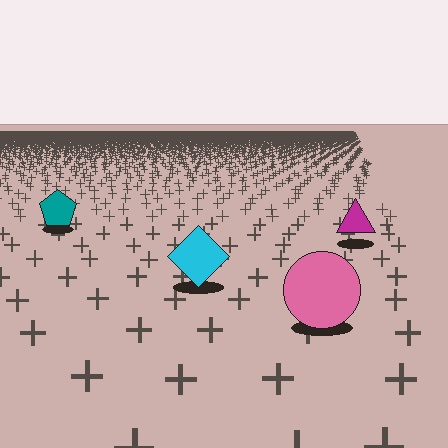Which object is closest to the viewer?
The pink circle is closest. The texture marks near it are larger and more spread out.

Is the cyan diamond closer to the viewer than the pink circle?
No. The pink circle is closer — you can tell from the texture gradient: the ground texture is coarser near it.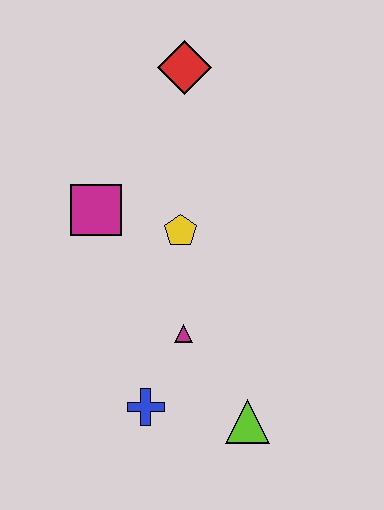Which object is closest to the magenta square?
The yellow pentagon is closest to the magenta square.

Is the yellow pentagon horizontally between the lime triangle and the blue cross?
Yes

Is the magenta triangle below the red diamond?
Yes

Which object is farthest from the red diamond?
The lime triangle is farthest from the red diamond.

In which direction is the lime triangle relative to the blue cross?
The lime triangle is to the right of the blue cross.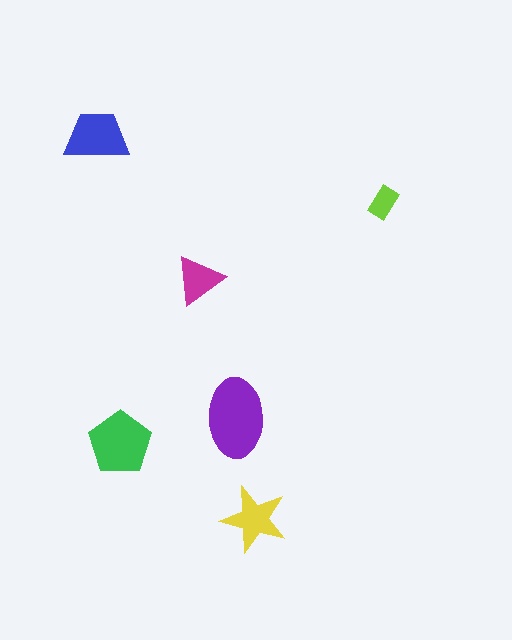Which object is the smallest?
The lime rectangle.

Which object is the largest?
The purple ellipse.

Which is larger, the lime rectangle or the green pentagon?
The green pentagon.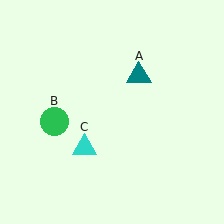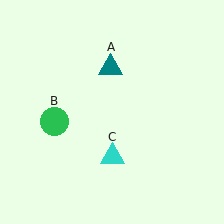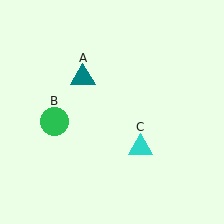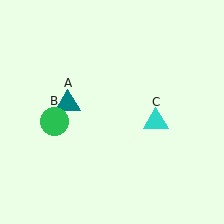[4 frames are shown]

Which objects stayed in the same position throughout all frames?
Green circle (object B) remained stationary.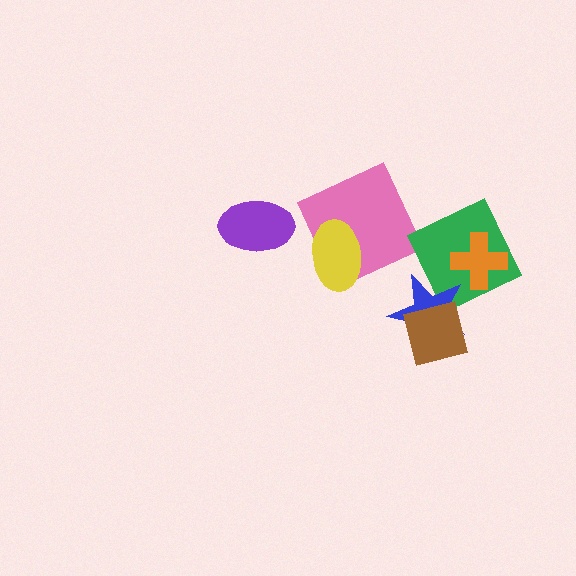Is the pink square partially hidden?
Yes, it is partially covered by another shape.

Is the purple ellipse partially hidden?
No, no other shape covers it.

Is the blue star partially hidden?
Yes, it is partially covered by another shape.